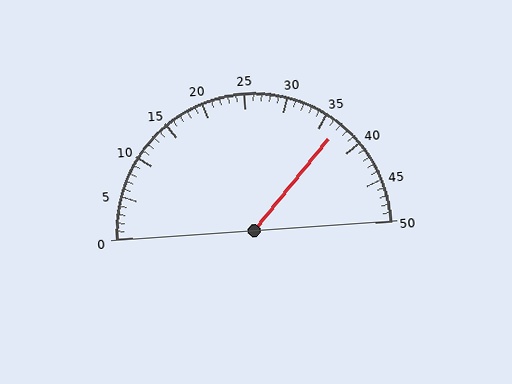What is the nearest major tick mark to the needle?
The nearest major tick mark is 35.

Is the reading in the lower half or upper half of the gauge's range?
The reading is in the upper half of the range (0 to 50).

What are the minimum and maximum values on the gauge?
The gauge ranges from 0 to 50.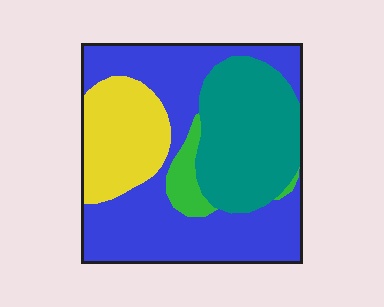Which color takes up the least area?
Green, at roughly 5%.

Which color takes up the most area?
Blue, at roughly 50%.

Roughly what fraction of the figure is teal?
Teal covers around 30% of the figure.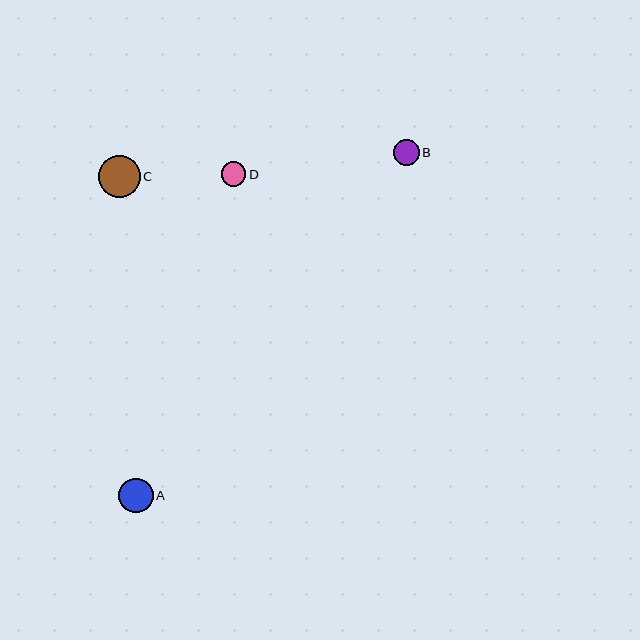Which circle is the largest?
Circle C is the largest with a size of approximately 42 pixels.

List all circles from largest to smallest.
From largest to smallest: C, A, B, D.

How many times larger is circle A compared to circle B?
Circle A is approximately 1.4 times the size of circle B.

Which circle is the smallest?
Circle D is the smallest with a size of approximately 24 pixels.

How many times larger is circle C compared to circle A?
Circle C is approximately 1.2 times the size of circle A.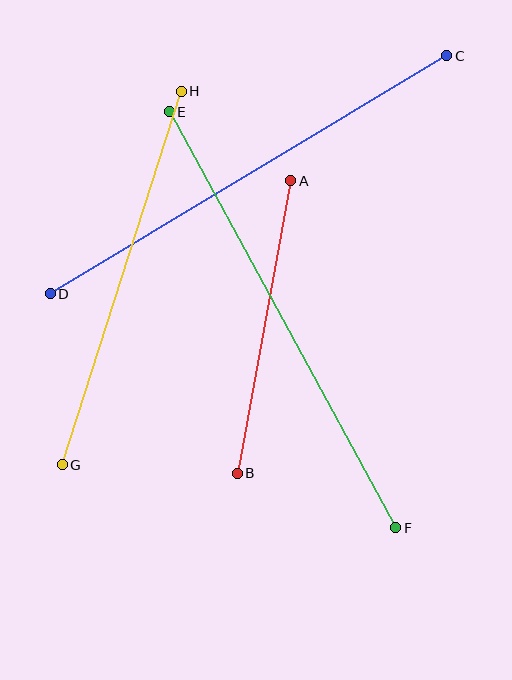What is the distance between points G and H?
The distance is approximately 392 pixels.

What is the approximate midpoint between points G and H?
The midpoint is at approximately (122, 278) pixels.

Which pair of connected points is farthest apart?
Points E and F are farthest apart.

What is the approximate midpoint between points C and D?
The midpoint is at approximately (248, 175) pixels.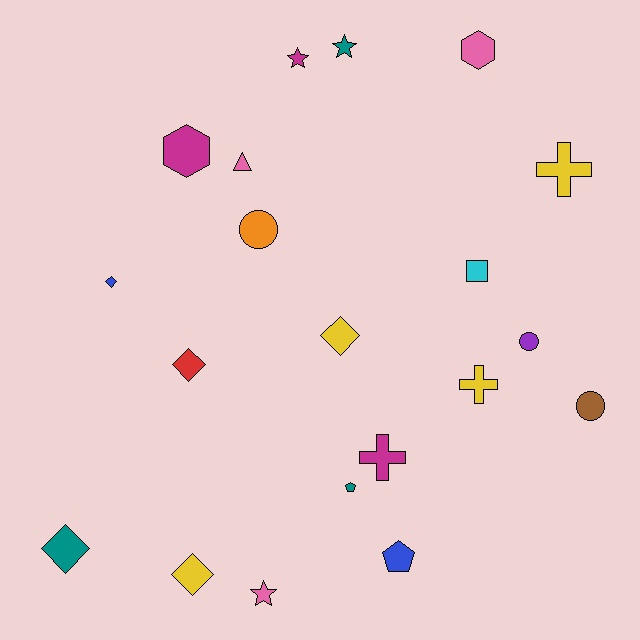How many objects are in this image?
There are 20 objects.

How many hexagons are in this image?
There are 2 hexagons.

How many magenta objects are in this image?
There are 3 magenta objects.